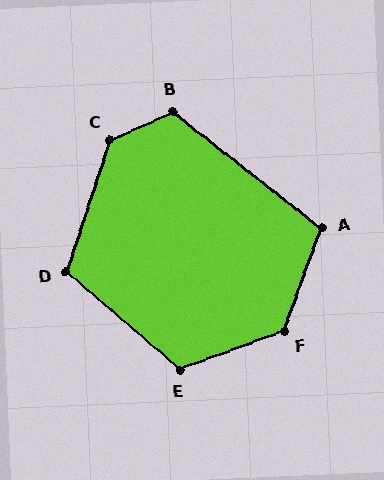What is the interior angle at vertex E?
Approximately 119 degrees (obtuse).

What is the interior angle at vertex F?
Approximately 130 degrees (obtuse).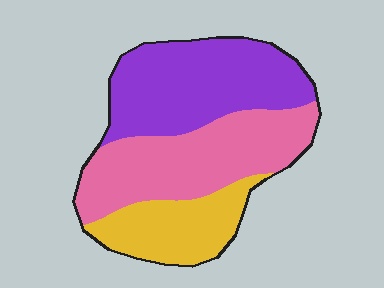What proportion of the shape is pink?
Pink takes up about two fifths (2/5) of the shape.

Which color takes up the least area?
Yellow, at roughly 20%.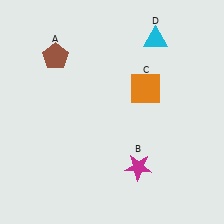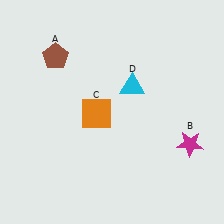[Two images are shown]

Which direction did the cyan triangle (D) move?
The cyan triangle (D) moved down.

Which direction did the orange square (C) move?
The orange square (C) moved left.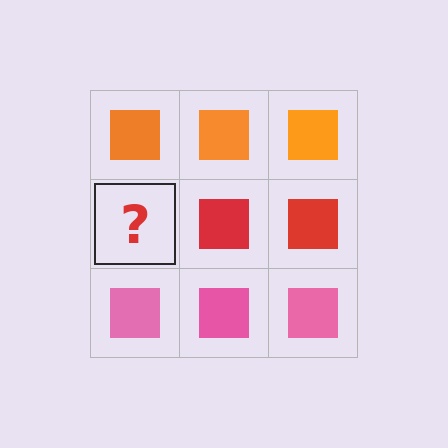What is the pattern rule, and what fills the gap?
The rule is that each row has a consistent color. The gap should be filled with a red square.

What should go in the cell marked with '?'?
The missing cell should contain a red square.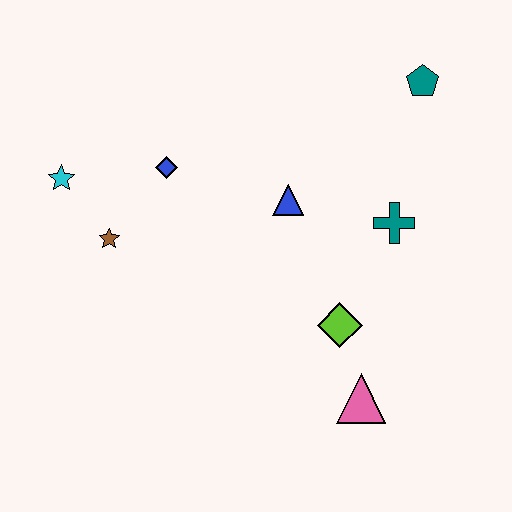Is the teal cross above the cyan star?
No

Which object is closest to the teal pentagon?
The teal cross is closest to the teal pentagon.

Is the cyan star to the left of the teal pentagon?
Yes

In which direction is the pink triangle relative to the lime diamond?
The pink triangle is below the lime diamond.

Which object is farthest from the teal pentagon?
The cyan star is farthest from the teal pentagon.